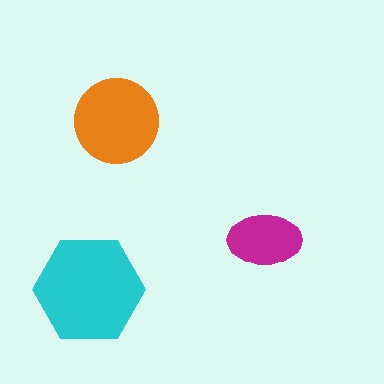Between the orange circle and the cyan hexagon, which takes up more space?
The cyan hexagon.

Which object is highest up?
The orange circle is topmost.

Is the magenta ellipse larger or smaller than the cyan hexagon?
Smaller.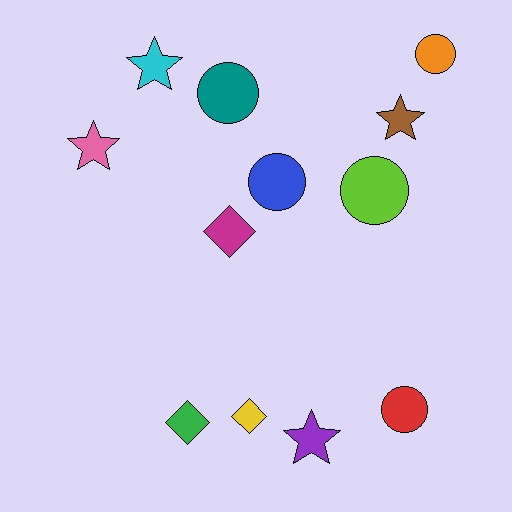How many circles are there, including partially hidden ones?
There are 5 circles.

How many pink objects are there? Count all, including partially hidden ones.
There is 1 pink object.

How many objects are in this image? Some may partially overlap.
There are 12 objects.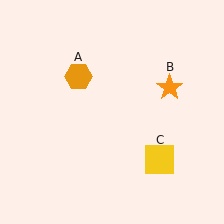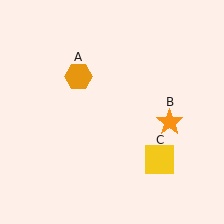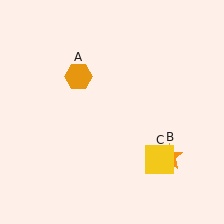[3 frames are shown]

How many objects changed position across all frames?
1 object changed position: orange star (object B).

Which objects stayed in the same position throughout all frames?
Orange hexagon (object A) and yellow square (object C) remained stationary.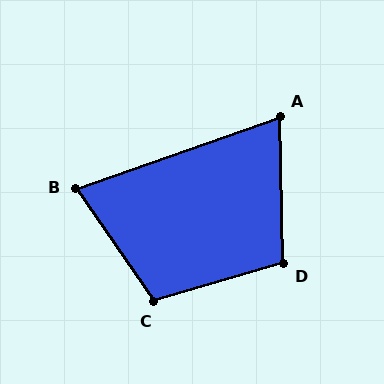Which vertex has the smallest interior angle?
A, at approximately 72 degrees.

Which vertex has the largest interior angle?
C, at approximately 108 degrees.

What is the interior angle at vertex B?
Approximately 75 degrees (acute).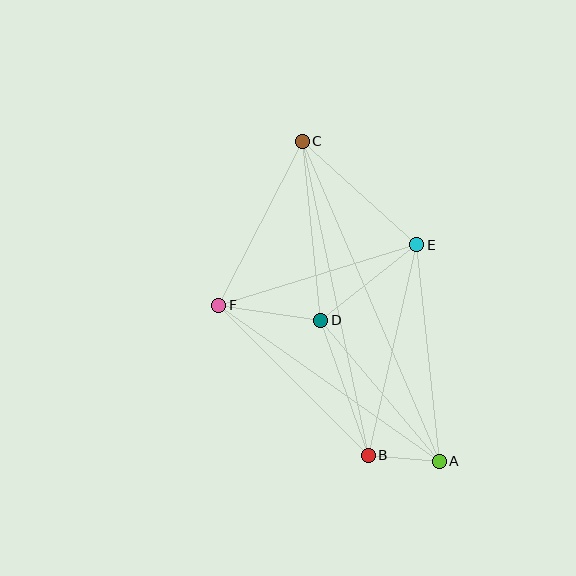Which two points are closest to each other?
Points A and B are closest to each other.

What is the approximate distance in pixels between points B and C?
The distance between B and C is approximately 321 pixels.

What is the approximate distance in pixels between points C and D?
The distance between C and D is approximately 180 pixels.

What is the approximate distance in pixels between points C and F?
The distance between C and F is approximately 184 pixels.